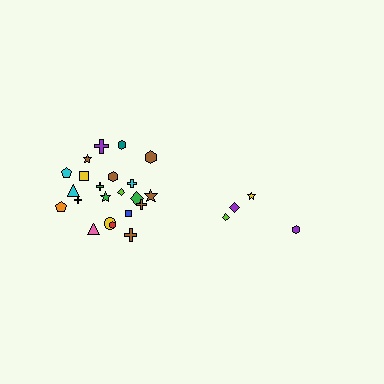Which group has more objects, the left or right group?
The left group.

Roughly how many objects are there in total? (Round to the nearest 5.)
Roughly 25 objects in total.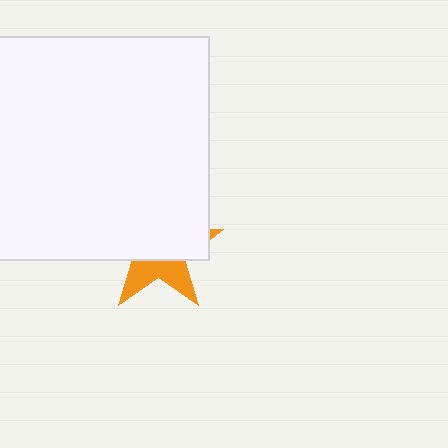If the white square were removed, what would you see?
You would see the complete orange star.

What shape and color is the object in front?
The object in front is a white square.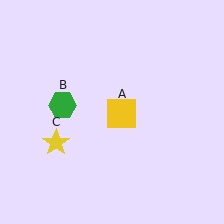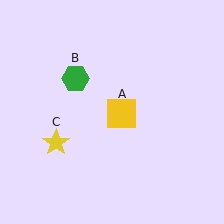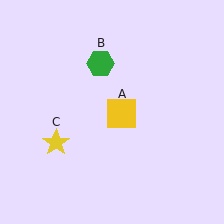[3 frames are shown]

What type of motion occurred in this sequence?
The green hexagon (object B) rotated clockwise around the center of the scene.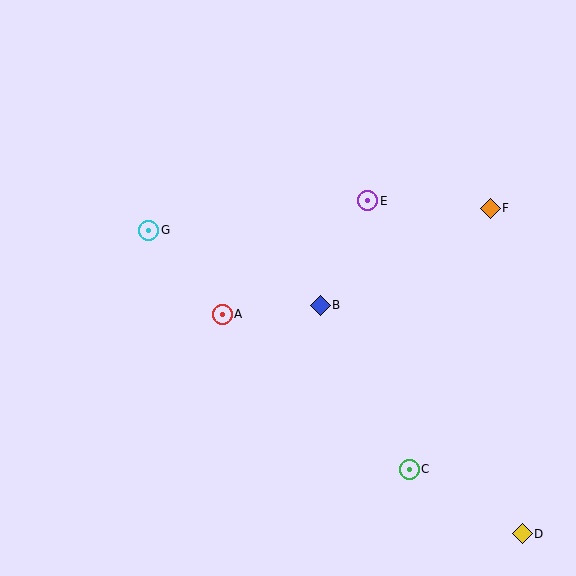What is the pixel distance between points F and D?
The distance between F and D is 327 pixels.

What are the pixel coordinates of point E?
Point E is at (368, 201).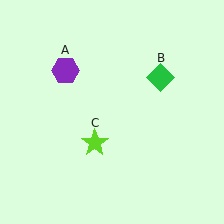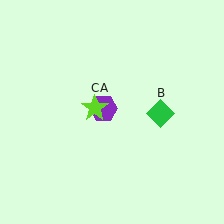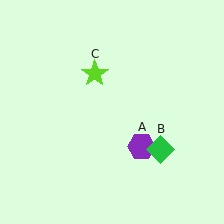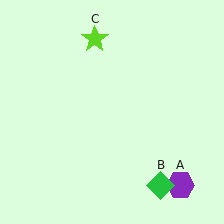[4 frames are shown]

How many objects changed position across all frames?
3 objects changed position: purple hexagon (object A), green diamond (object B), lime star (object C).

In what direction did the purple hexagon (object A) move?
The purple hexagon (object A) moved down and to the right.